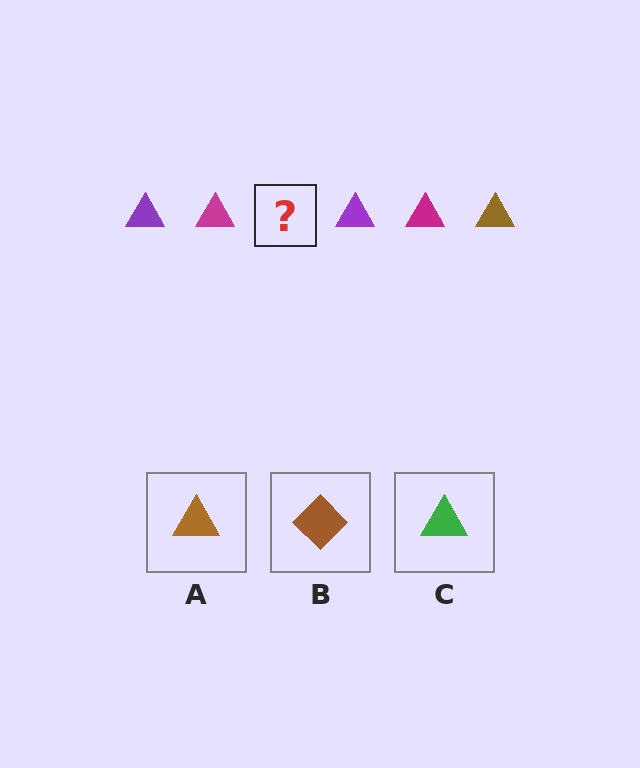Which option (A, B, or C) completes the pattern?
A.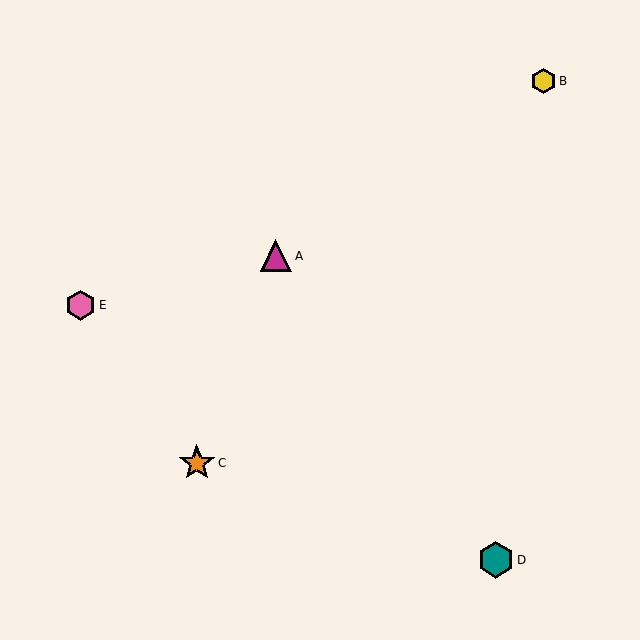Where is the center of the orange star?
The center of the orange star is at (197, 463).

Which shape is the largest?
The orange star (labeled C) is the largest.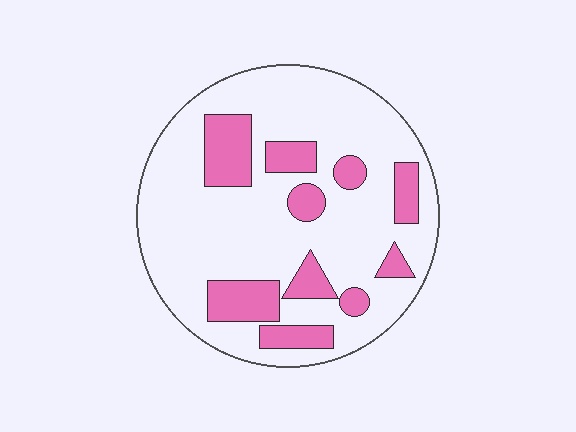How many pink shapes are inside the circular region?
10.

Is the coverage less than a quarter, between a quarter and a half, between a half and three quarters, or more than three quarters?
Less than a quarter.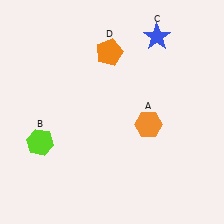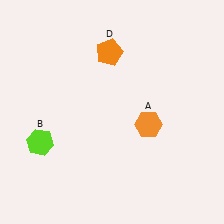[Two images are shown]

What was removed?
The blue star (C) was removed in Image 2.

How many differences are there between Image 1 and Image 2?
There is 1 difference between the two images.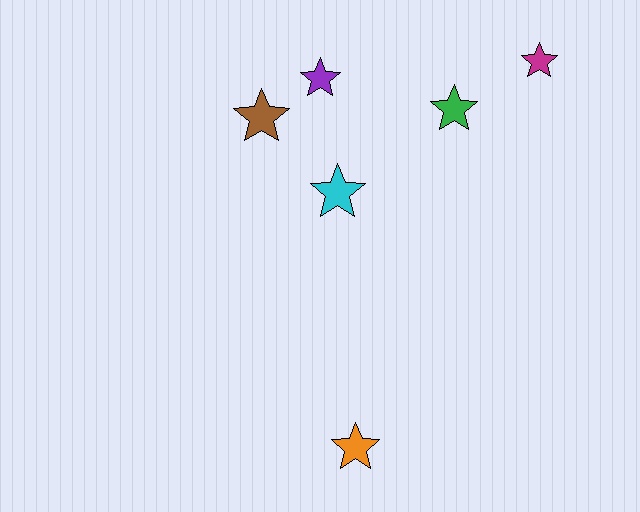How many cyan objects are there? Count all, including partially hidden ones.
There is 1 cyan object.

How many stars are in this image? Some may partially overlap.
There are 6 stars.